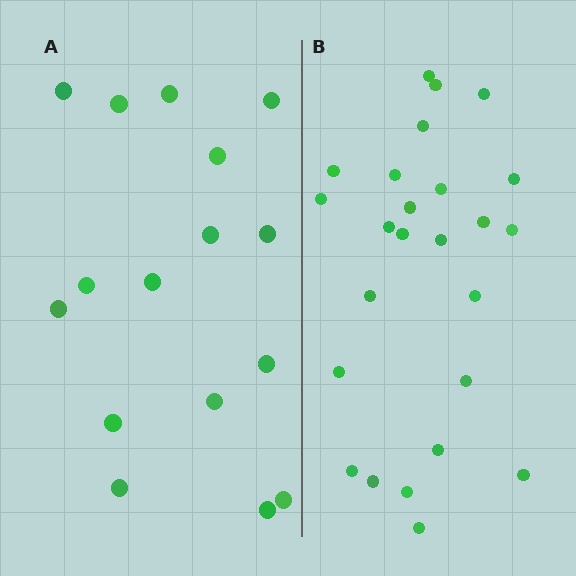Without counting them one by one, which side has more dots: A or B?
Region B (the right region) has more dots.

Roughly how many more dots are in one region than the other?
Region B has roughly 8 or so more dots than region A.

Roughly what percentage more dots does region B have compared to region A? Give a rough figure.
About 55% more.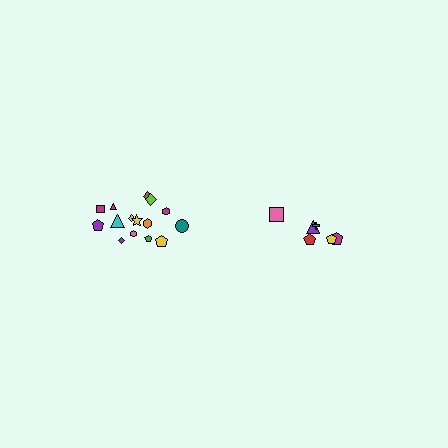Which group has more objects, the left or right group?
The left group.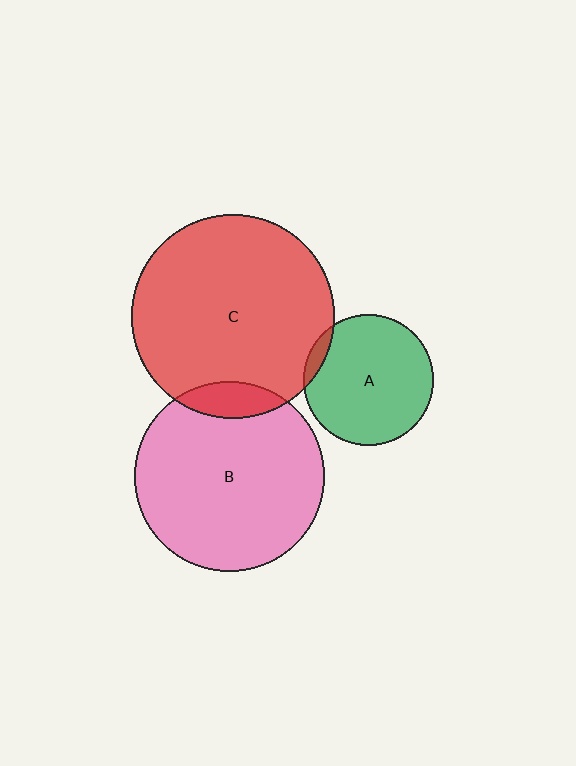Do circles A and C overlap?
Yes.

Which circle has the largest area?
Circle C (red).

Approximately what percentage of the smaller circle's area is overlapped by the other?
Approximately 5%.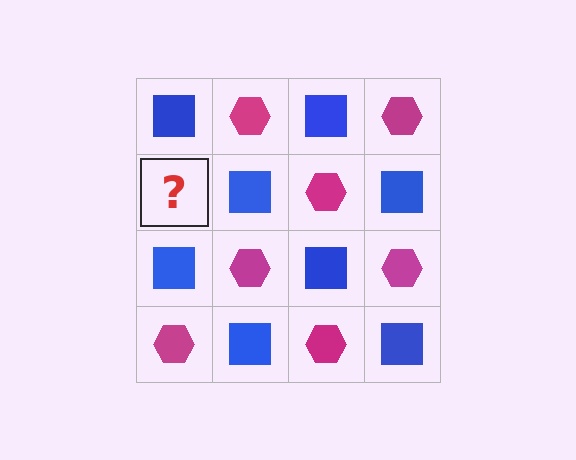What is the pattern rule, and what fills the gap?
The rule is that it alternates blue square and magenta hexagon in a checkerboard pattern. The gap should be filled with a magenta hexagon.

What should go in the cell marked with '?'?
The missing cell should contain a magenta hexagon.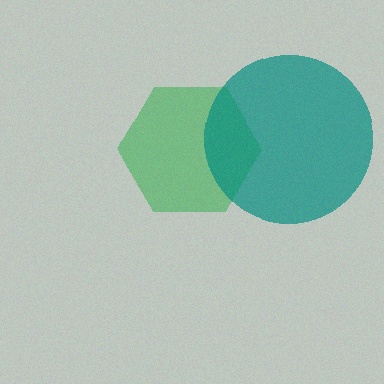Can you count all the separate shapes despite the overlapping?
Yes, there are 2 separate shapes.